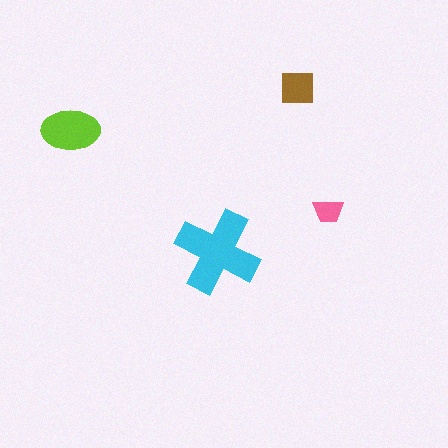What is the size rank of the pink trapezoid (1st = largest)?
4th.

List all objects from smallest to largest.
The pink trapezoid, the brown square, the lime ellipse, the cyan cross.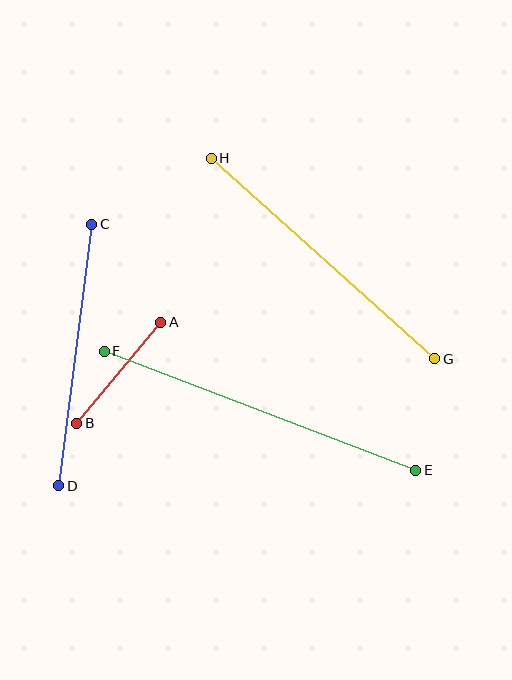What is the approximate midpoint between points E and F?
The midpoint is at approximately (260, 411) pixels.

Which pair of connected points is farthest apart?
Points E and F are farthest apart.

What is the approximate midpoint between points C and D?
The midpoint is at approximately (75, 355) pixels.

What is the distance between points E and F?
The distance is approximately 334 pixels.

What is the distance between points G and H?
The distance is approximately 300 pixels.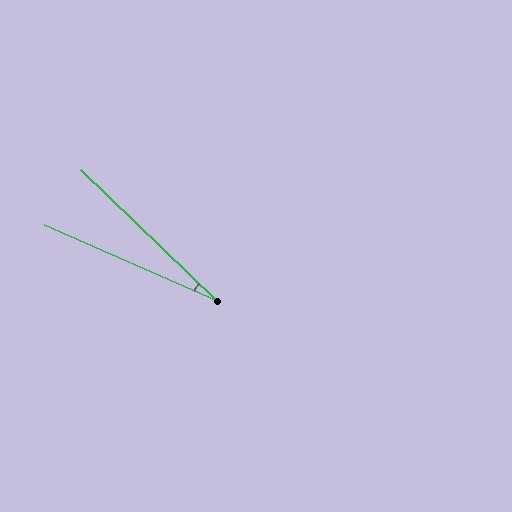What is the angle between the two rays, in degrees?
Approximately 20 degrees.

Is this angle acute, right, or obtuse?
It is acute.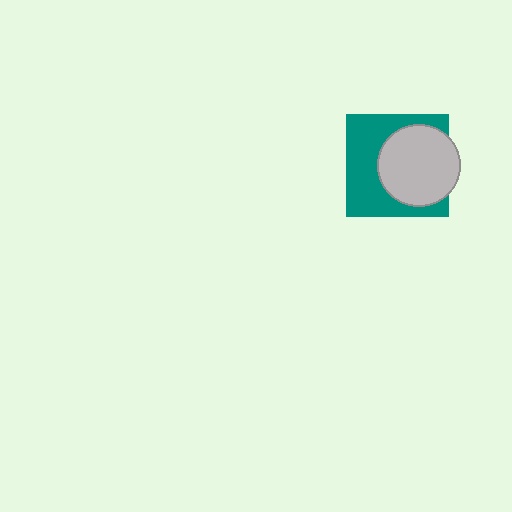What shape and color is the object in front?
The object in front is a light gray circle.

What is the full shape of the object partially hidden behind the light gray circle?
The partially hidden object is a teal square.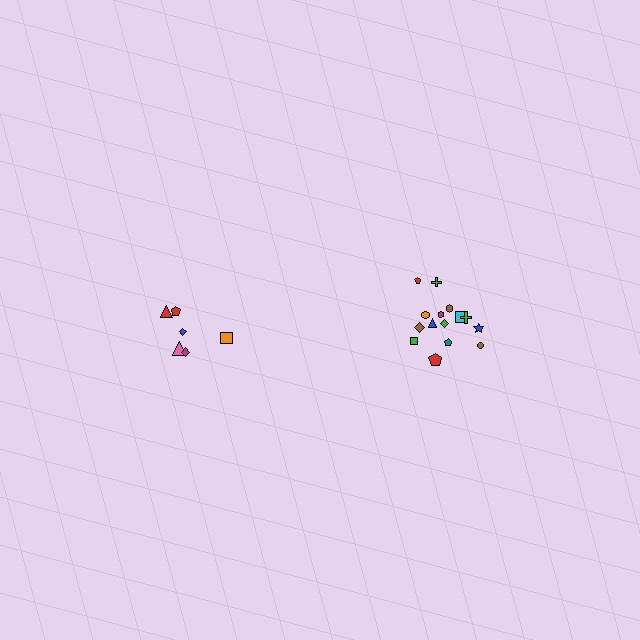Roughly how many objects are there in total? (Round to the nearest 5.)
Roughly 20 objects in total.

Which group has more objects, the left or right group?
The right group.